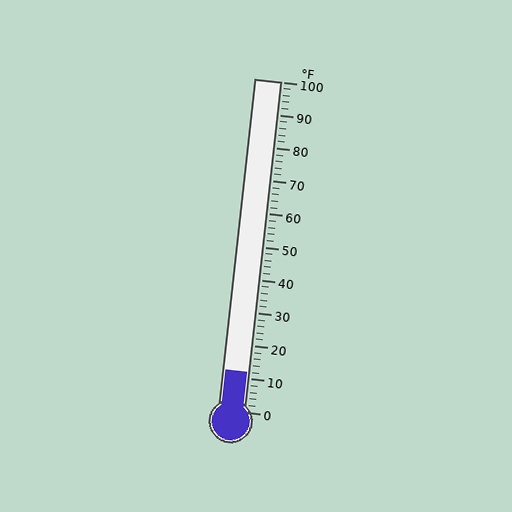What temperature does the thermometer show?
The thermometer shows approximately 12°F.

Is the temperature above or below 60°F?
The temperature is below 60°F.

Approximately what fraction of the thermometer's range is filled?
The thermometer is filled to approximately 10% of its range.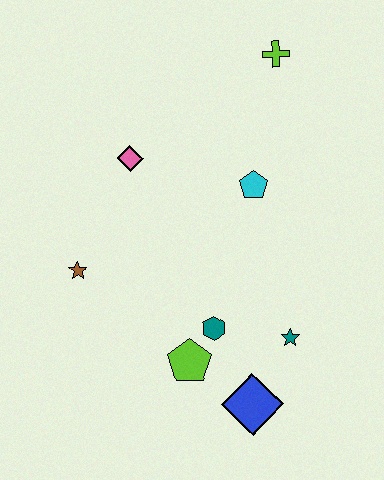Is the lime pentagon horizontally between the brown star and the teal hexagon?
Yes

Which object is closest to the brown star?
The pink diamond is closest to the brown star.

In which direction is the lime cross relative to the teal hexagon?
The lime cross is above the teal hexagon.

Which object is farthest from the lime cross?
The blue diamond is farthest from the lime cross.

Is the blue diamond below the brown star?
Yes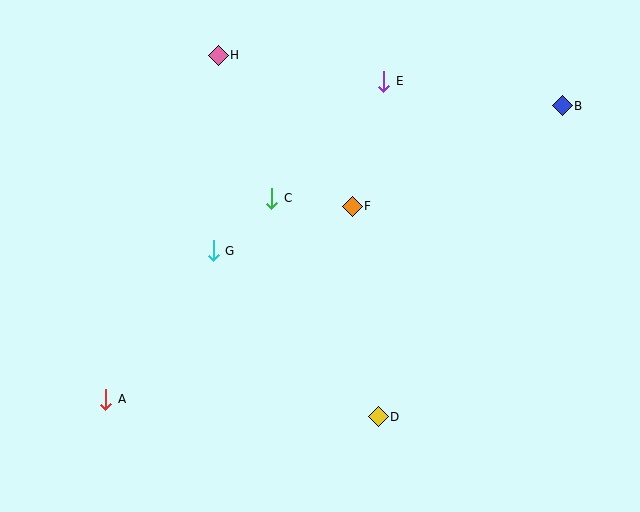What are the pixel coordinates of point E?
Point E is at (384, 81).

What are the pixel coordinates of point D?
Point D is at (378, 417).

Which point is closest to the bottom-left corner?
Point A is closest to the bottom-left corner.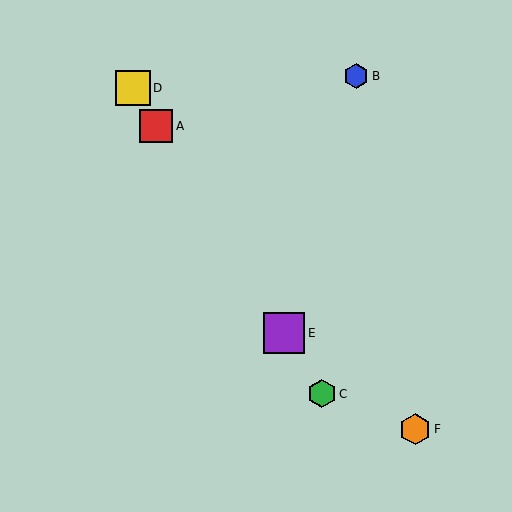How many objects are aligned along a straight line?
4 objects (A, C, D, E) are aligned along a straight line.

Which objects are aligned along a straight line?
Objects A, C, D, E are aligned along a straight line.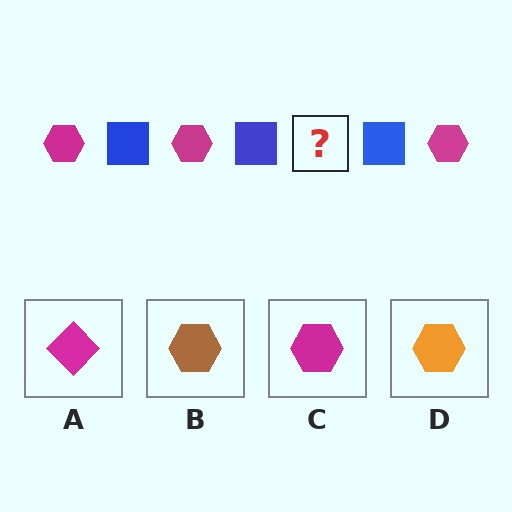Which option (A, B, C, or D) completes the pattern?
C.